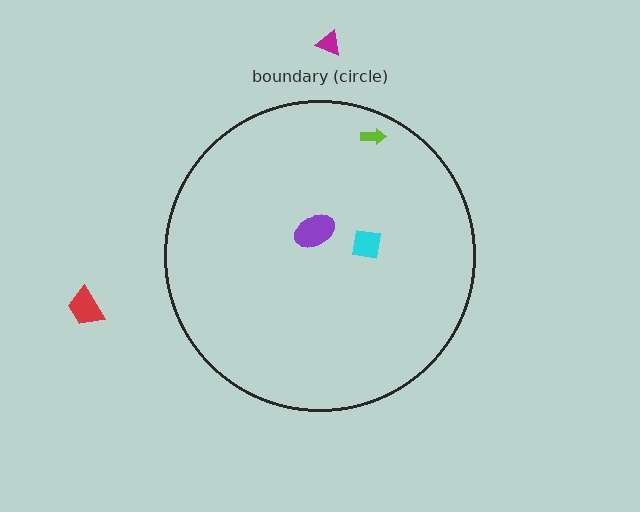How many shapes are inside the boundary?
3 inside, 2 outside.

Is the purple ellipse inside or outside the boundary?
Inside.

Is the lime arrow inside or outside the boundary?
Inside.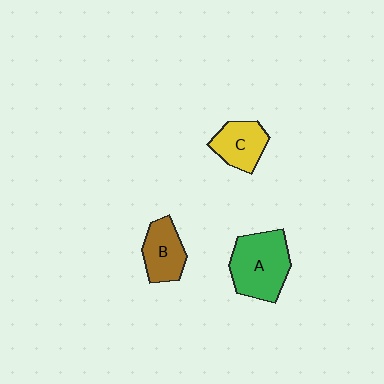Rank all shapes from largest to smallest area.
From largest to smallest: A (green), B (brown), C (yellow).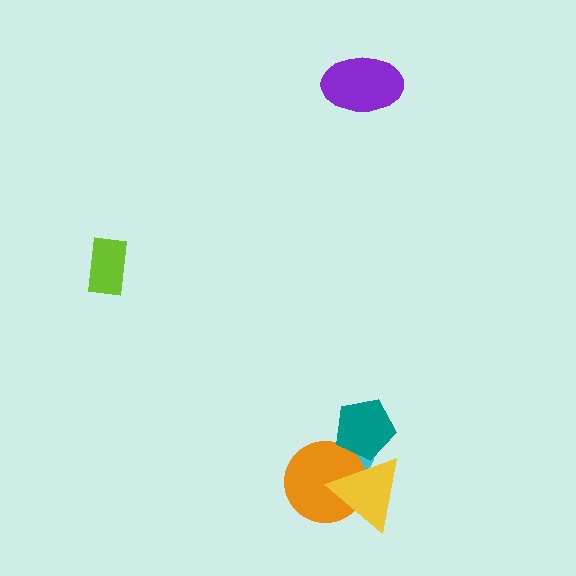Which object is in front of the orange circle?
The yellow triangle is in front of the orange circle.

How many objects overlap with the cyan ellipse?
3 objects overlap with the cyan ellipse.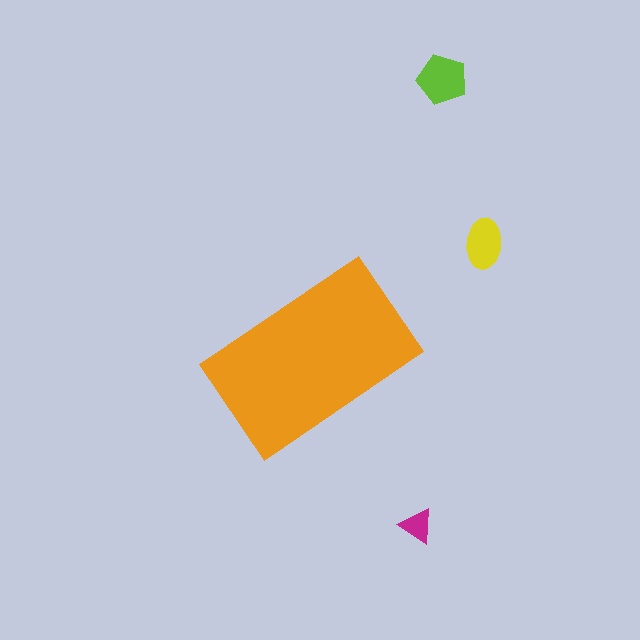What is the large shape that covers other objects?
An orange rectangle.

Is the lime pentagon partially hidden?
No, the lime pentagon is fully visible.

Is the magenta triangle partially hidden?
No, the magenta triangle is fully visible.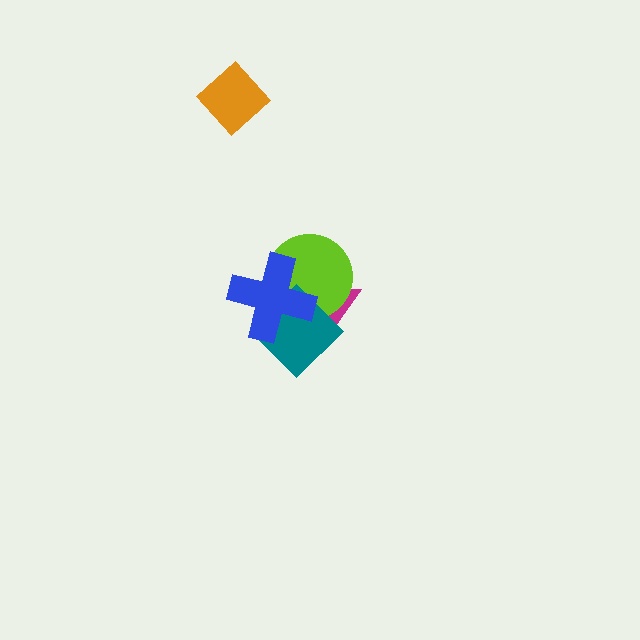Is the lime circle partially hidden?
Yes, it is partially covered by another shape.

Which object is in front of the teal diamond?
The blue cross is in front of the teal diamond.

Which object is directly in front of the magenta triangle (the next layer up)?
The lime circle is directly in front of the magenta triangle.